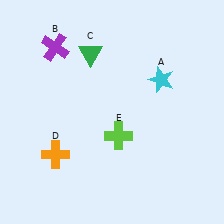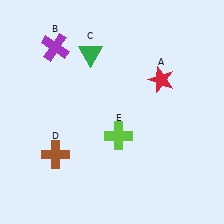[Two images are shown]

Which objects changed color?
A changed from cyan to red. D changed from orange to brown.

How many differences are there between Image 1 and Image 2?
There are 2 differences between the two images.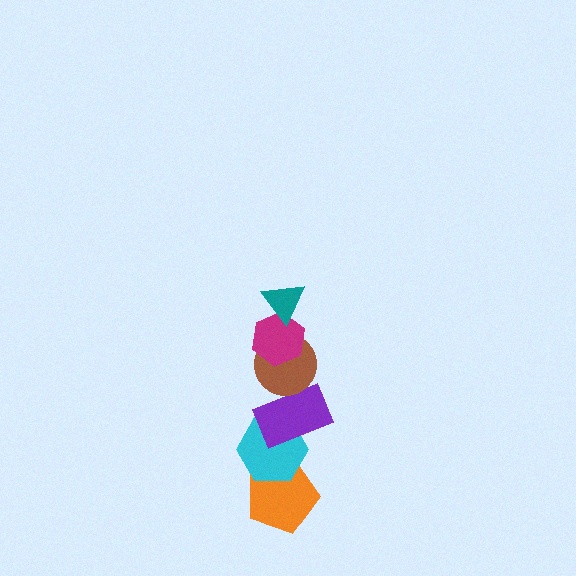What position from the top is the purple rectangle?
The purple rectangle is 4th from the top.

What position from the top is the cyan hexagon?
The cyan hexagon is 5th from the top.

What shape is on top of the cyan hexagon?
The purple rectangle is on top of the cyan hexagon.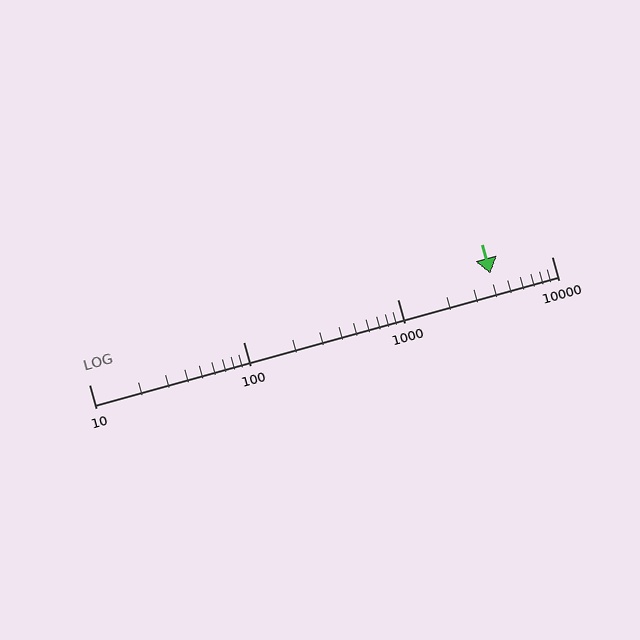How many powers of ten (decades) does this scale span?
The scale spans 3 decades, from 10 to 10000.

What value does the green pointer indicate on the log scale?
The pointer indicates approximately 4000.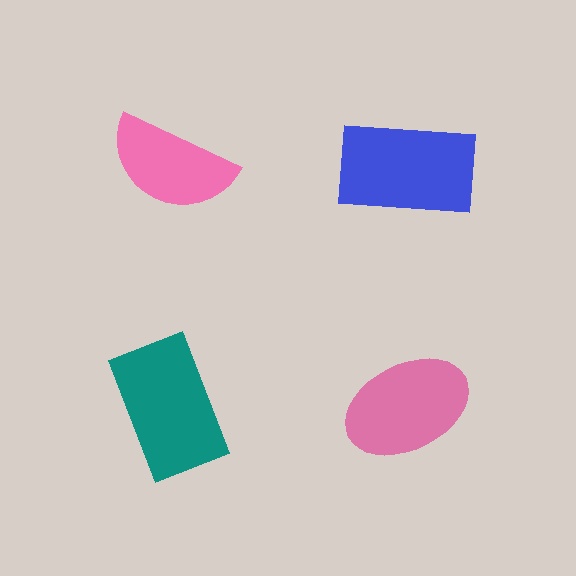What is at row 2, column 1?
A teal rectangle.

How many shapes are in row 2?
2 shapes.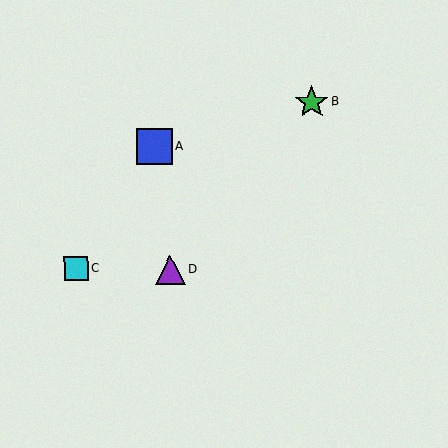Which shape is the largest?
The blue square (labeled A) is the largest.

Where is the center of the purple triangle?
The center of the purple triangle is at (170, 270).